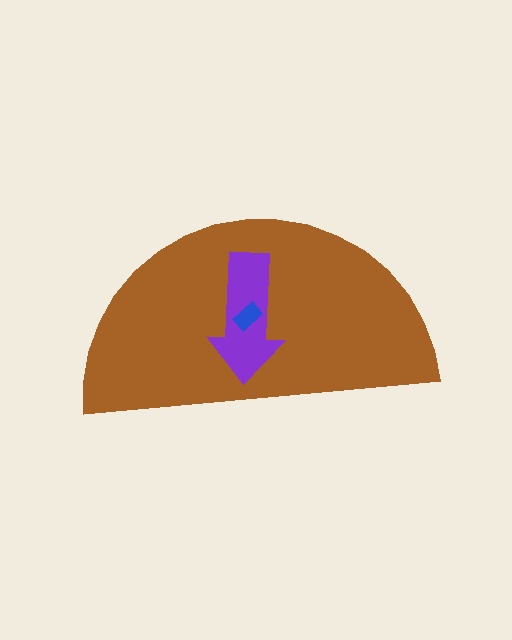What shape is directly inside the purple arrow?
The blue rectangle.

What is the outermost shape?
The brown semicircle.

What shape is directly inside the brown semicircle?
The purple arrow.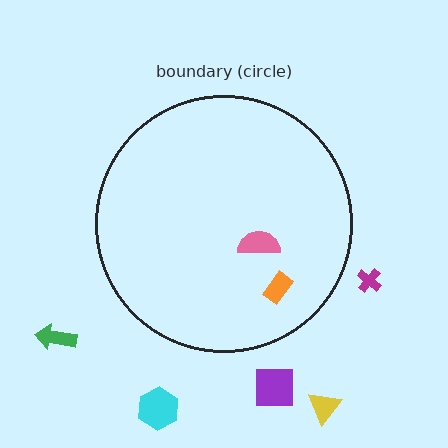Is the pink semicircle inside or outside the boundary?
Inside.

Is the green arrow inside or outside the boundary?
Outside.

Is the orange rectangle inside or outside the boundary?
Inside.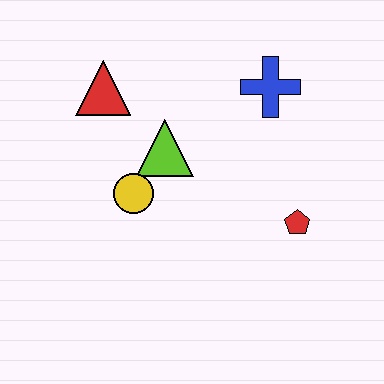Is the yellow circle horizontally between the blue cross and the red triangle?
Yes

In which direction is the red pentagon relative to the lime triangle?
The red pentagon is to the right of the lime triangle.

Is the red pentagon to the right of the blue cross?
Yes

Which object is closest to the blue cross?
The lime triangle is closest to the blue cross.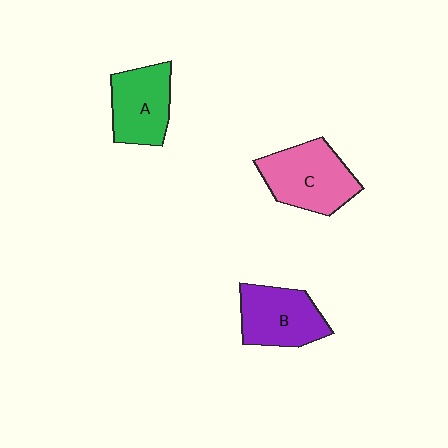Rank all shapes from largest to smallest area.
From largest to smallest: C (pink), B (purple), A (green).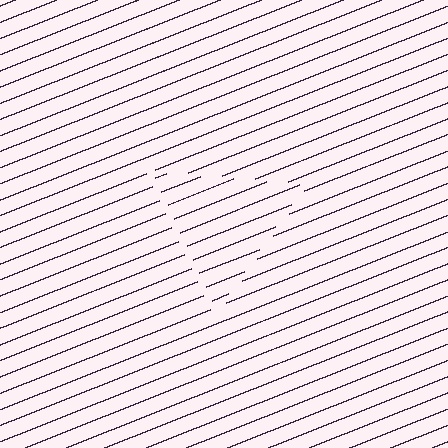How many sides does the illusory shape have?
3 sides — the line-ends trace a triangle.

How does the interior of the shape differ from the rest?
The interior of the shape contains the same grating, shifted by half a period — the contour is defined by the phase discontinuity where line-ends from the inner and outer gratings abut.